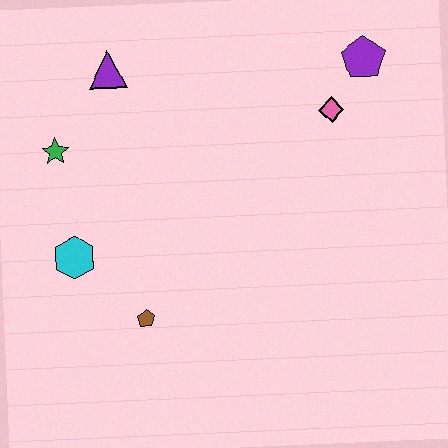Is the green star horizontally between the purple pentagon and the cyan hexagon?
No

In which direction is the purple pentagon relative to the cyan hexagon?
The purple pentagon is to the right of the cyan hexagon.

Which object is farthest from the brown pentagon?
The purple pentagon is farthest from the brown pentagon.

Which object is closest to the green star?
The purple triangle is closest to the green star.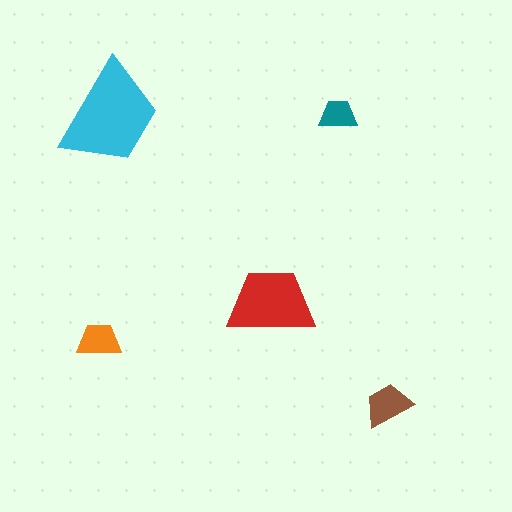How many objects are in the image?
There are 5 objects in the image.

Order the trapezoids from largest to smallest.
the cyan one, the red one, the brown one, the orange one, the teal one.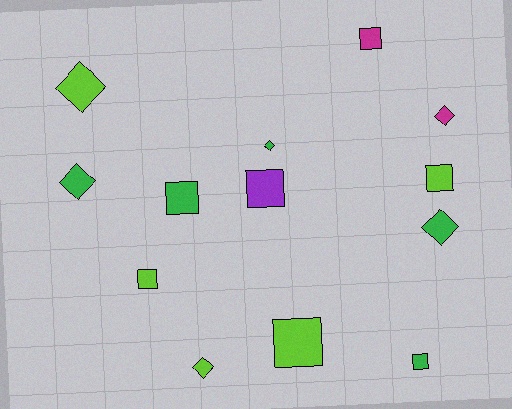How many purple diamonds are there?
There are no purple diamonds.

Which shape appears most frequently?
Square, with 7 objects.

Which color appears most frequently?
Lime, with 5 objects.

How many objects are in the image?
There are 13 objects.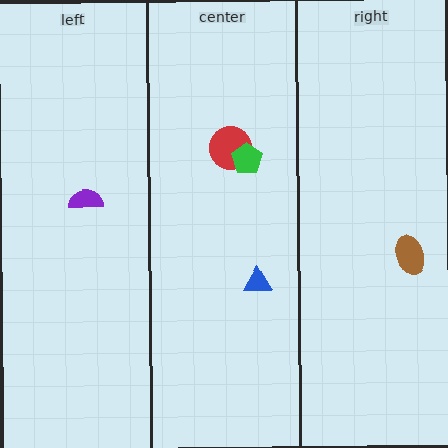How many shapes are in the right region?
1.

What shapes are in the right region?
The brown ellipse.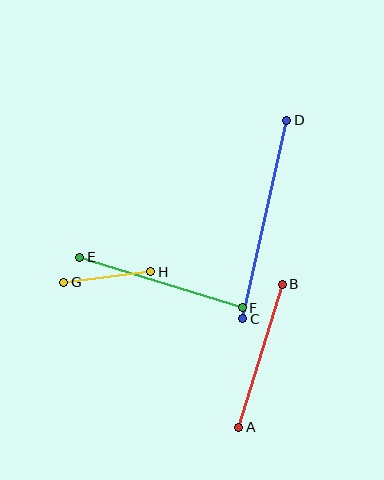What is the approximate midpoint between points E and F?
The midpoint is at approximately (161, 282) pixels.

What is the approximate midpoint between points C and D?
The midpoint is at approximately (265, 220) pixels.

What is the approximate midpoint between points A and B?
The midpoint is at approximately (261, 356) pixels.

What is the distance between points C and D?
The distance is approximately 203 pixels.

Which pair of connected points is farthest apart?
Points C and D are farthest apart.